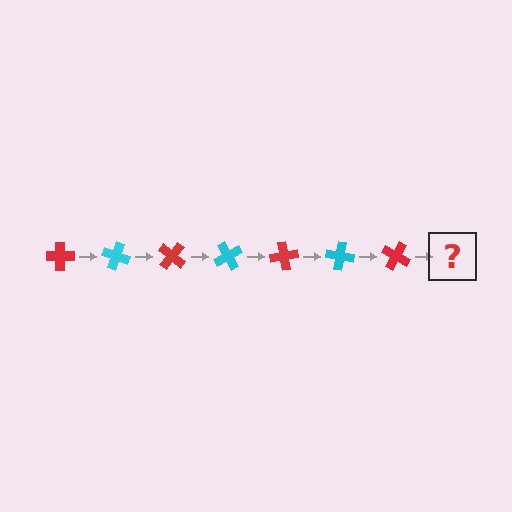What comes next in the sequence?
The next element should be a cyan cross, rotated 140 degrees from the start.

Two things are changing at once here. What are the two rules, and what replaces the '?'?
The two rules are that it rotates 20 degrees each step and the color cycles through red and cyan. The '?' should be a cyan cross, rotated 140 degrees from the start.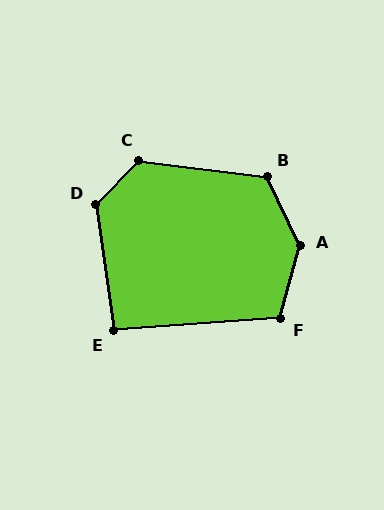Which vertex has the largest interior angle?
A, at approximately 139 degrees.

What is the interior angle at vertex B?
Approximately 123 degrees (obtuse).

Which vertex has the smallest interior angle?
E, at approximately 94 degrees.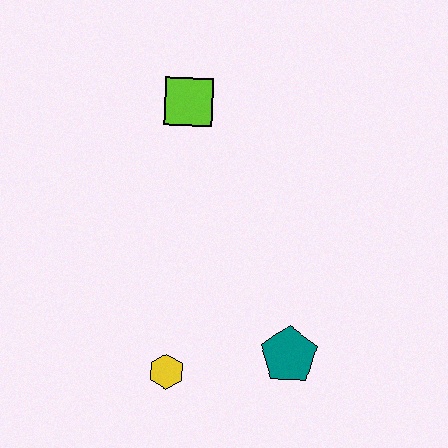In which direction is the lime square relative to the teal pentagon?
The lime square is above the teal pentagon.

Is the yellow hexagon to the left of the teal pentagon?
Yes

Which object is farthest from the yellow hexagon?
The lime square is farthest from the yellow hexagon.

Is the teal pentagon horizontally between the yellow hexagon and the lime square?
No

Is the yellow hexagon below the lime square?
Yes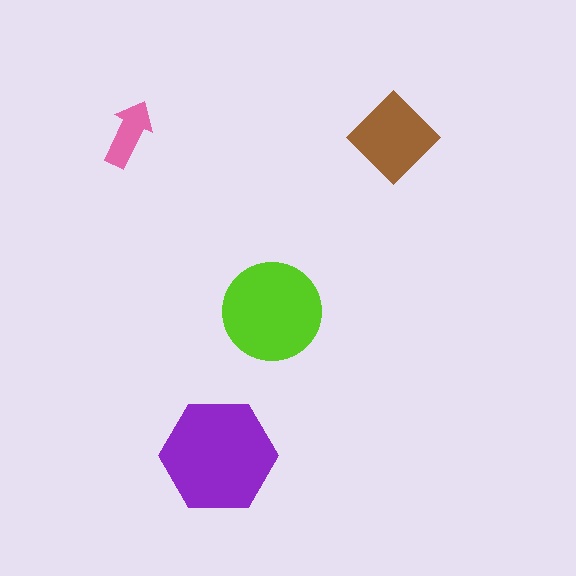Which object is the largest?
The purple hexagon.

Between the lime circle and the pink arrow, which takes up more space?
The lime circle.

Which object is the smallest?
The pink arrow.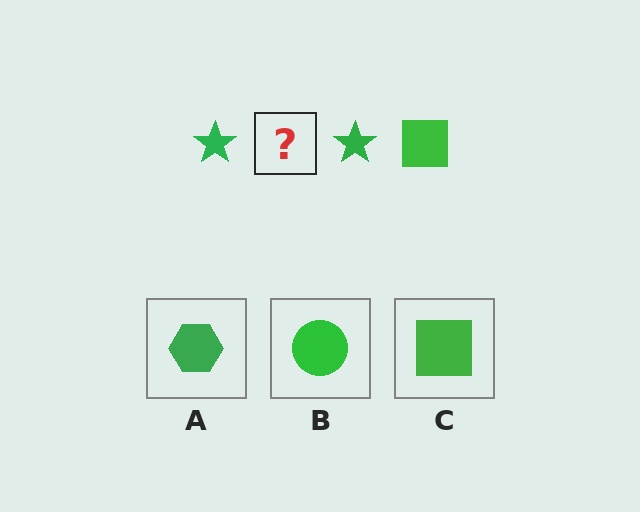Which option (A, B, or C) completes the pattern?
C.